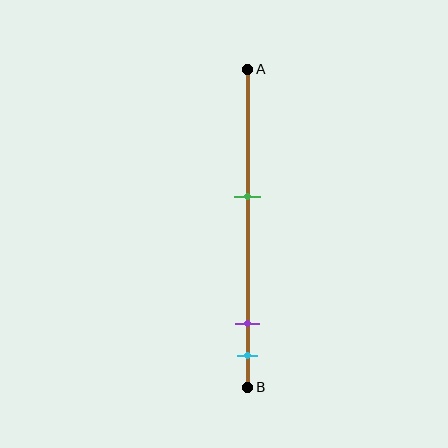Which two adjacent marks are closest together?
The purple and cyan marks are the closest adjacent pair.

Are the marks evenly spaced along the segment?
No, the marks are not evenly spaced.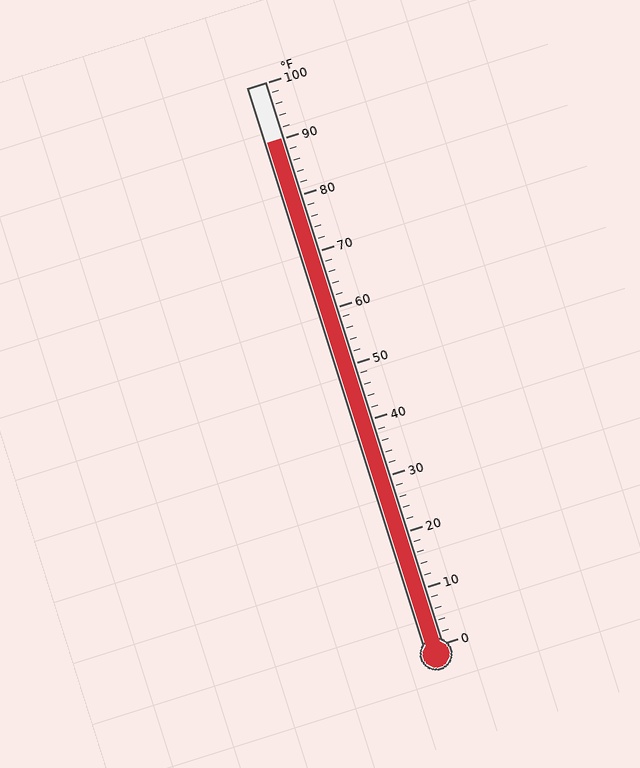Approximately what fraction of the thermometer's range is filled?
The thermometer is filled to approximately 90% of its range.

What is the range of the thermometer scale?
The thermometer scale ranges from 0°F to 100°F.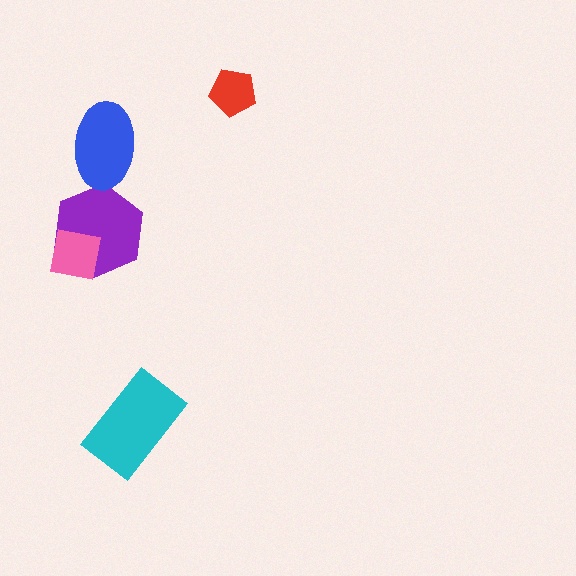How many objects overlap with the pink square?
1 object overlaps with the pink square.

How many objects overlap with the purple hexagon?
1 object overlaps with the purple hexagon.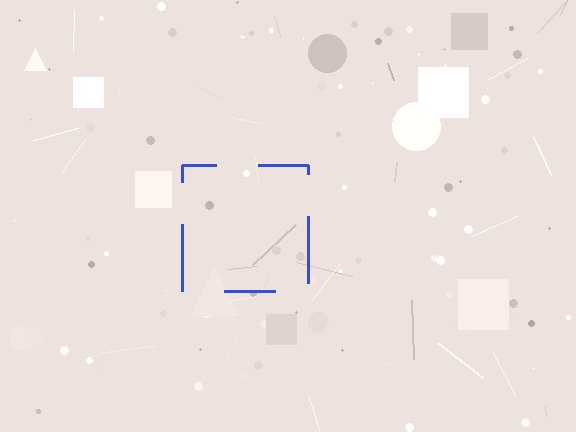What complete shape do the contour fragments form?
The contour fragments form a square.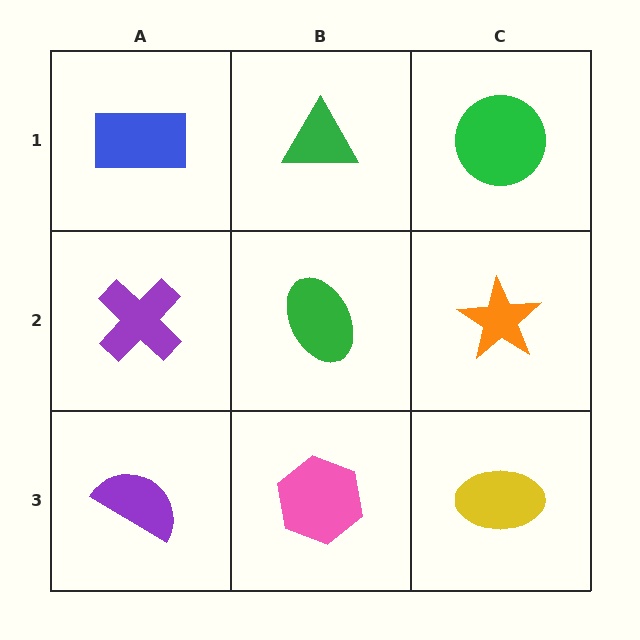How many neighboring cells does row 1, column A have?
2.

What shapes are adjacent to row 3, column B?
A green ellipse (row 2, column B), a purple semicircle (row 3, column A), a yellow ellipse (row 3, column C).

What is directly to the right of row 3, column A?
A pink hexagon.